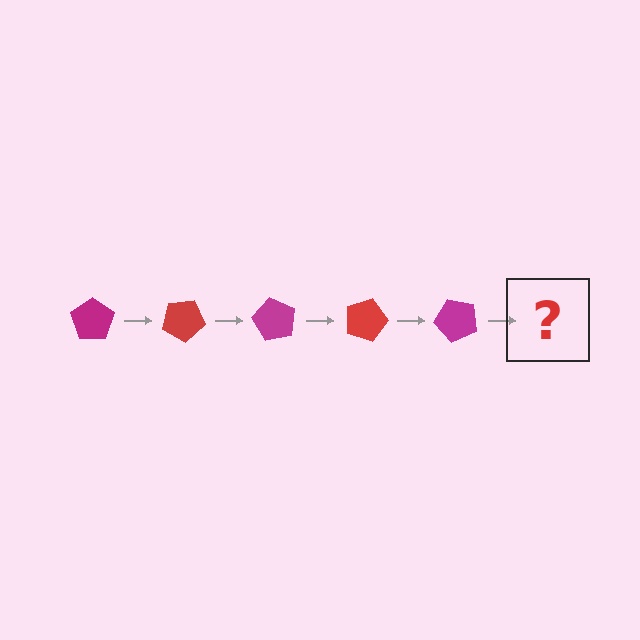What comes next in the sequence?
The next element should be a red pentagon, rotated 150 degrees from the start.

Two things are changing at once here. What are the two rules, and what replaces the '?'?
The two rules are that it rotates 30 degrees each step and the color cycles through magenta and red. The '?' should be a red pentagon, rotated 150 degrees from the start.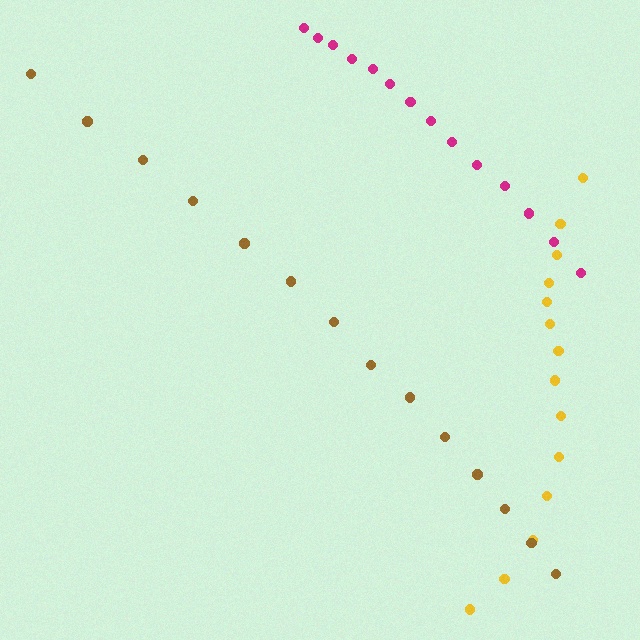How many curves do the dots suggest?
There are 3 distinct paths.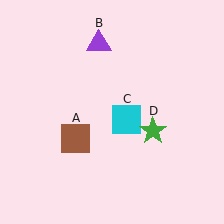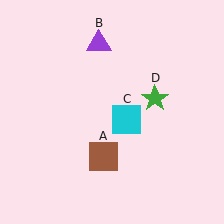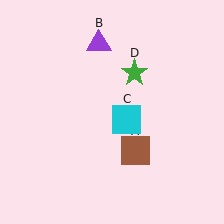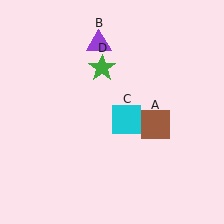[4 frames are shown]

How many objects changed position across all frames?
2 objects changed position: brown square (object A), green star (object D).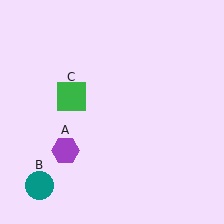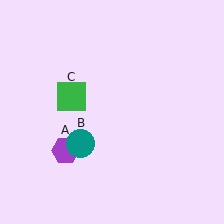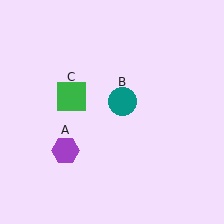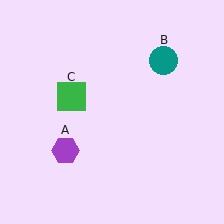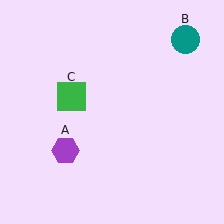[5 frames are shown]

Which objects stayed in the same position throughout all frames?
Purple hexagon (object A) and green square (object C) remained stationary.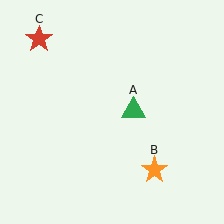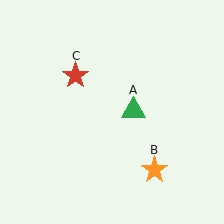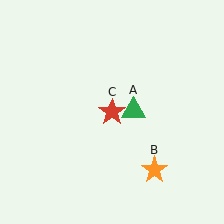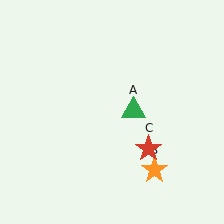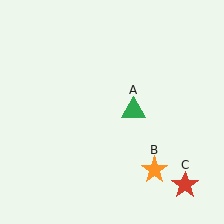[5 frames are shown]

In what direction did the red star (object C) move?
The red star (object C) moved down and to the right.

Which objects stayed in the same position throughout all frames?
Green triangle (object A) and orange star (object B) remained stationary.